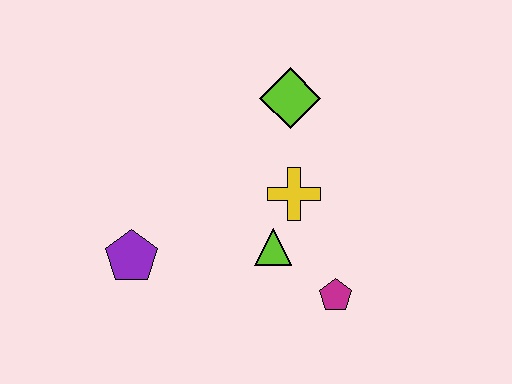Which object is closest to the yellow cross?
The lime triangle is closest to the yellow cross.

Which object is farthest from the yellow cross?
The purple pentagon is farthest from the yellow cross.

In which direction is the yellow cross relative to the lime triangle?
The yellow cross is above the lime triangle.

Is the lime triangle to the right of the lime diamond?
No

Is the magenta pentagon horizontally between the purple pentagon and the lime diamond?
No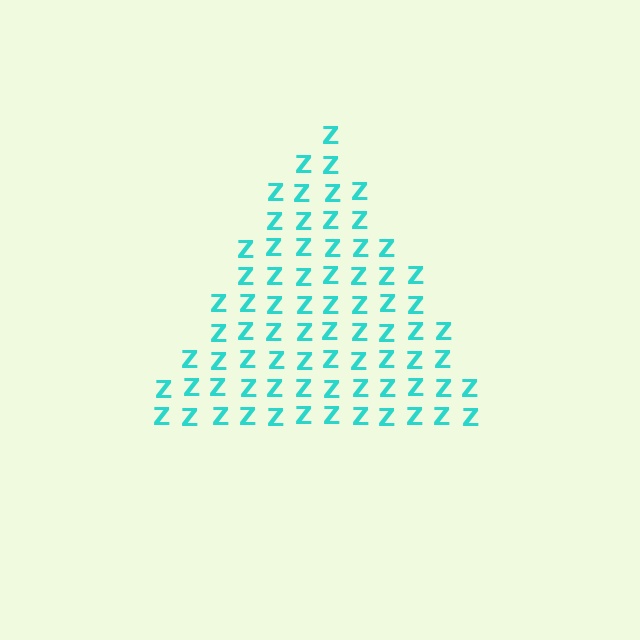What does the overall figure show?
The overall figure shows a triangle.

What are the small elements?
The small elements are letter Z's.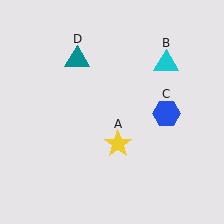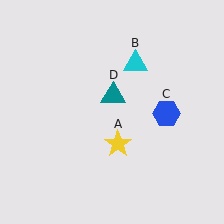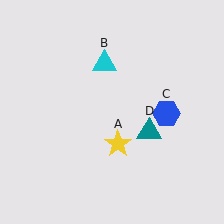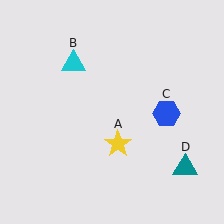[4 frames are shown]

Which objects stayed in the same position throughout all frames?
Yellow star (object A) and blue hexagon (object C) remained stationary.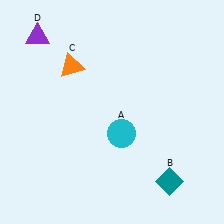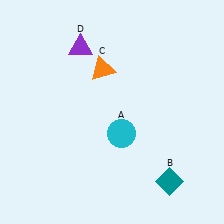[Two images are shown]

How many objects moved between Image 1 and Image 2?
2 objects moved between the two images.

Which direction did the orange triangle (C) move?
The orange triangle (C) moved right.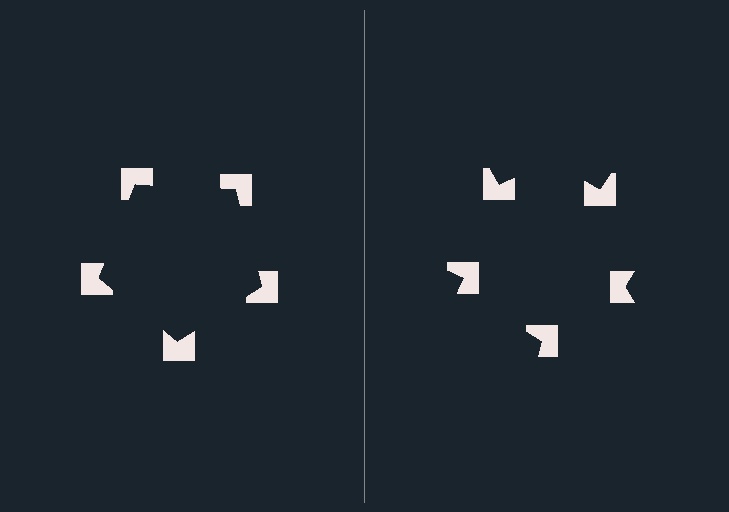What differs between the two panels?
The notched squares are positioned identically on both sides; only the wedge orientations differ. On the left they align to a pentagon; on the right they are misaligned.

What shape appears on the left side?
An illusory pentagon.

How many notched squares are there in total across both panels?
10 — 5 on each side.